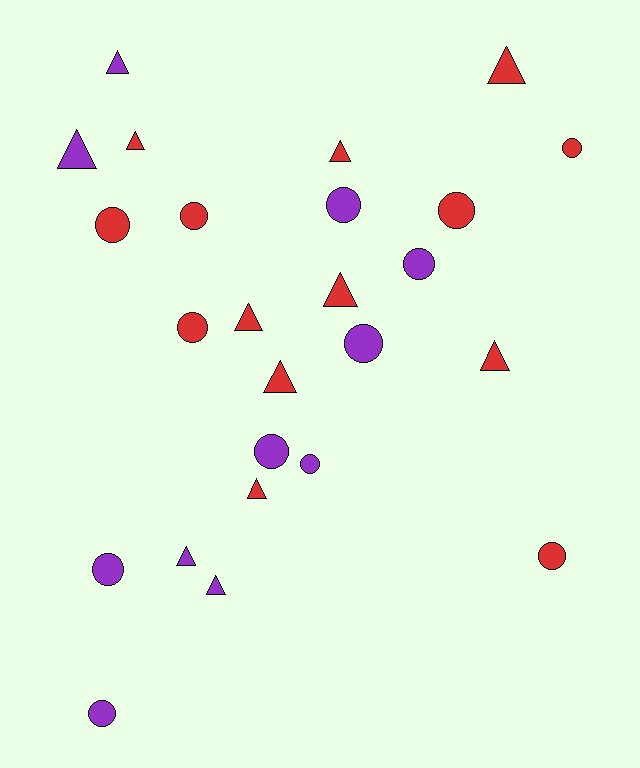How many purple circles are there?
There are 7 purple circles.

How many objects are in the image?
There are 25 objects.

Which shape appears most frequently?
Circle, with 13 objects.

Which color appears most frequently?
Red, with 14 objects.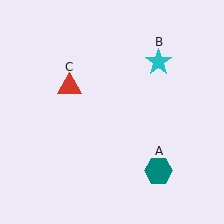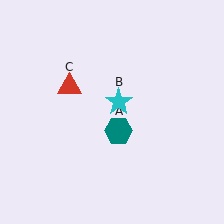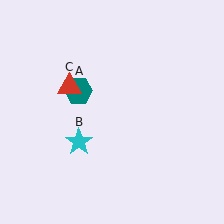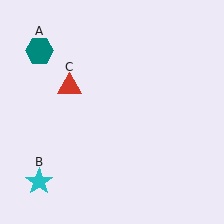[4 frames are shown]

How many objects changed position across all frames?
2 objects changed position: teal hexagon (object A), cyan star (object B).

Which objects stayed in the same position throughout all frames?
Red triangle (object C) remained stationary.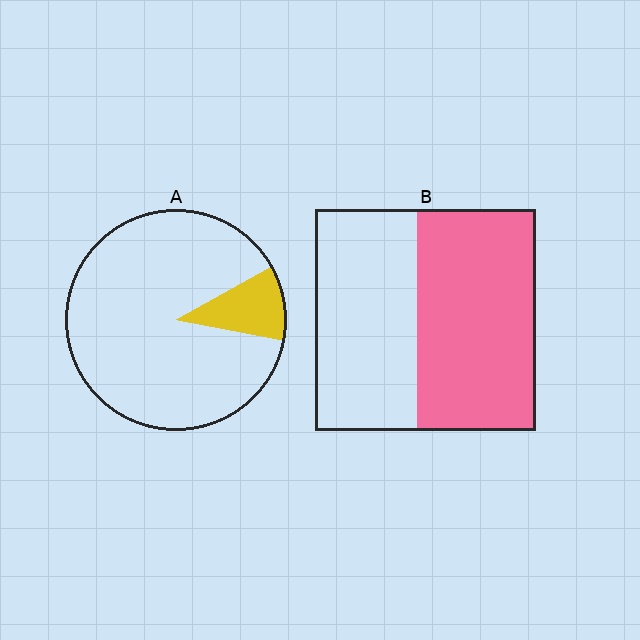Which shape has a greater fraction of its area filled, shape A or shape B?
Shape B.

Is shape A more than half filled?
No.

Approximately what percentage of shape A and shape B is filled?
A is approximately 10% and B is approximately 55%.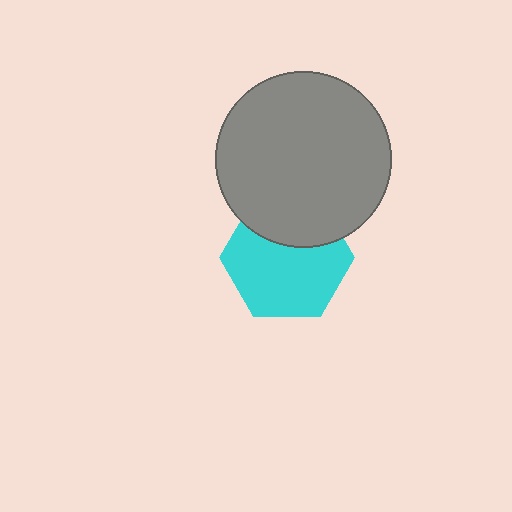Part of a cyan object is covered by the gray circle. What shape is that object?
It is a hexagon.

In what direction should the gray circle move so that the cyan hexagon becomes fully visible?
The gray circle should move up. That is the shortest direction to clear the overlap and leave the cyan hexagon fully visible.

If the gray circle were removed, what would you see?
You would see the complete cyan hexagon.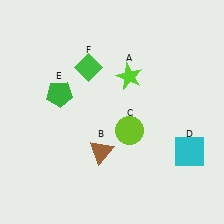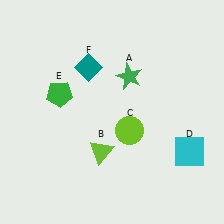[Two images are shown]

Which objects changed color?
A changed from lime to green. B changed from brown to lime. F changed from green to teal.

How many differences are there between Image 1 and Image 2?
There are 3 differences between the two images.